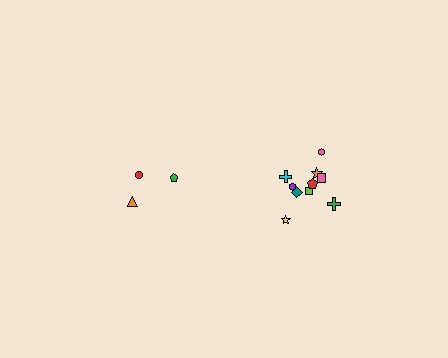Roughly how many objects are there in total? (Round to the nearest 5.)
Roughly 15 objects in total.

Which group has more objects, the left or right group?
The right group.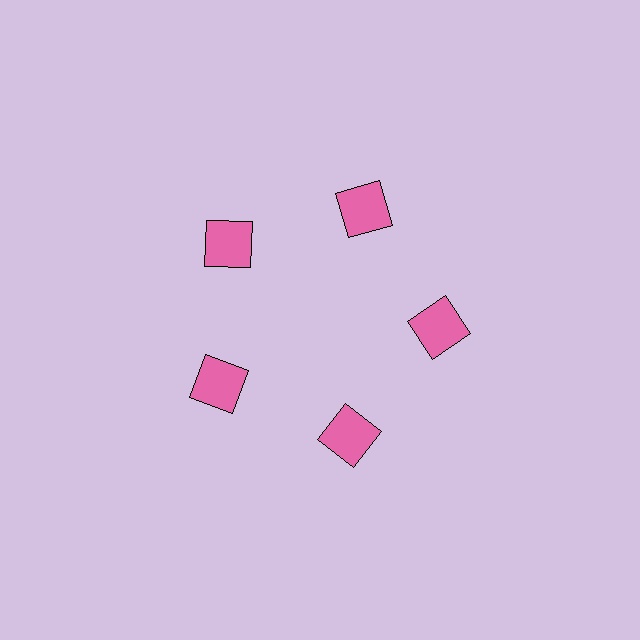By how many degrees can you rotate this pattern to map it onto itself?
The pattern maps onto itself every 72 degrees of rotation.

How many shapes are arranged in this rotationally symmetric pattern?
There are 5 shapes, arranged in 5 groups of 1.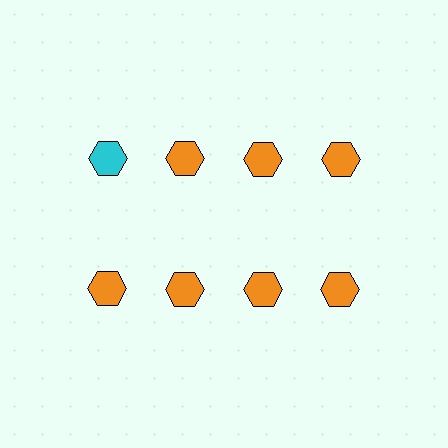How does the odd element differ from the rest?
It has a different color: cyan instead of orange.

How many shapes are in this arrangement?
There are 8 shapes arranged in a grid pattern.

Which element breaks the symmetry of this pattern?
The cyan hexagon in the top row, leftmost column breaks the symmetry. All other shapes are orange hexagons.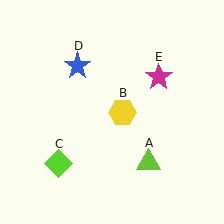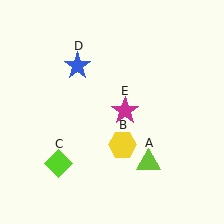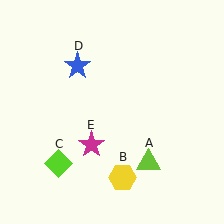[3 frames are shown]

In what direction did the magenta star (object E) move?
The magenta star (object E) moved down and to the left.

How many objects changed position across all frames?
2 objects changed position: yellow hexagon (object B), magenta star (object E).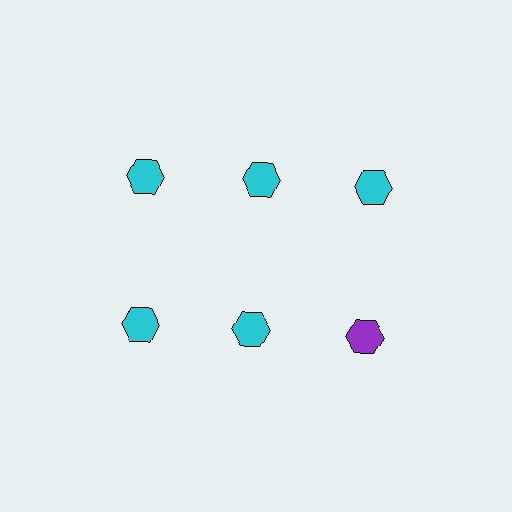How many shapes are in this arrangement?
There are 6 shapes arranged in a grid pattern.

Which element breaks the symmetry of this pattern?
The purple hexagon in the second row, center column breaks the symmetry. All other shapes are cyan hexagons.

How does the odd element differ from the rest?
It has a different color: purple instead of cyan.